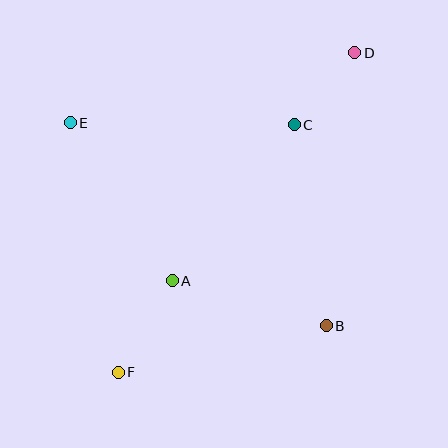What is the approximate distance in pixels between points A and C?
The distance between A and C is approximately 198 pixels.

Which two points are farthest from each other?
Points D and F are farthest from each other.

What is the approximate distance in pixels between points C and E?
The distance between C and E is approximately 224 pixels.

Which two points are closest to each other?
Points C and D are closest to each other.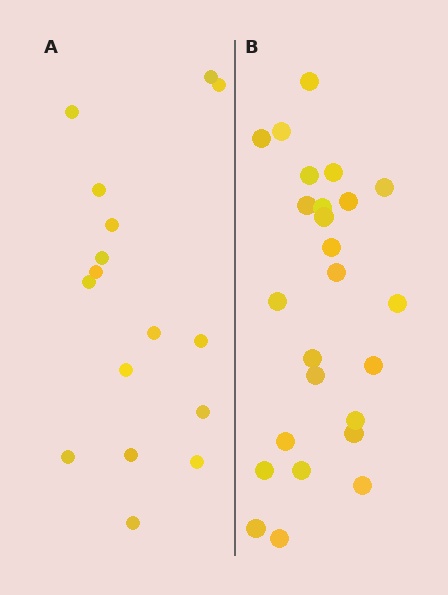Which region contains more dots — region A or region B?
Region B (the right region) has more dots.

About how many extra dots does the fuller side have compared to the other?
Region B has roughly 8 or so more dots than region A.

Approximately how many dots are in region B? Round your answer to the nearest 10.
About 20 dots. (The exact count is 25, which rounds to 20.)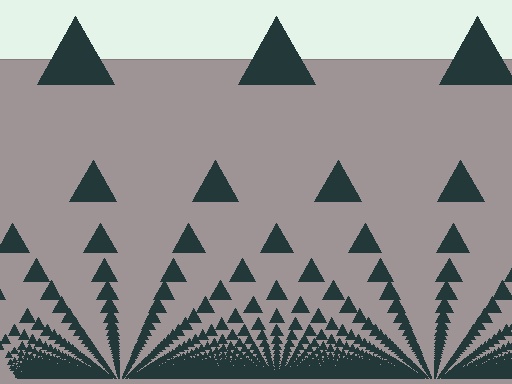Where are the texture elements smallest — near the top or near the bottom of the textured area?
Near the bottom.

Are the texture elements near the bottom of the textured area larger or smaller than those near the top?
Smaller. The gradient is inverted — elements near the bottom are smaller and denser.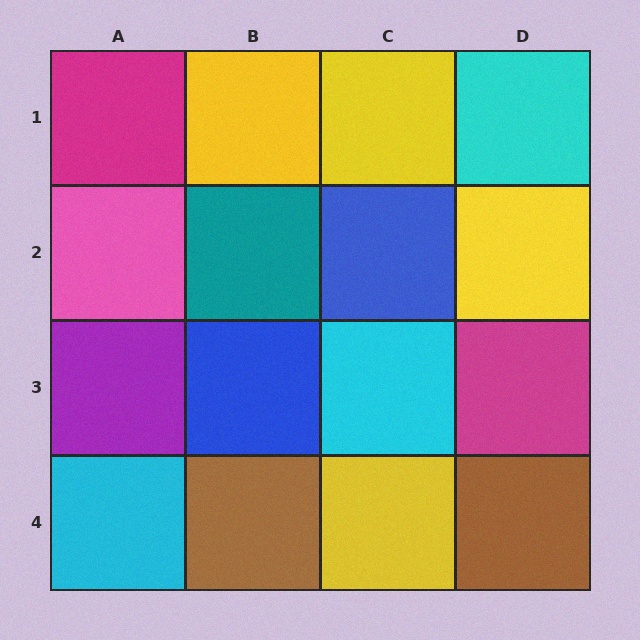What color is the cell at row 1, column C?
Yellow.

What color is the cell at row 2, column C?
Blue.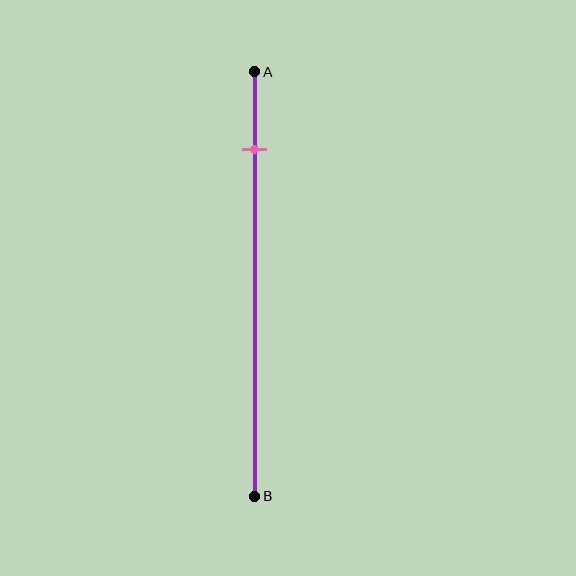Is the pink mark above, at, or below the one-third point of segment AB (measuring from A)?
The pink mark is above the one-third point of segment AB.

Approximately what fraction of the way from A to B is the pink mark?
The pink mark is approximately 20% of the way from A to B.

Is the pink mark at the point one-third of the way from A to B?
No, the mark is at about 20% from A, not at the 33% one-third point.